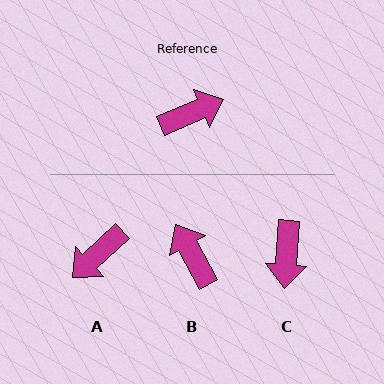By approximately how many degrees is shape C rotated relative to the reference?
Approximately 117 degrees clockwise.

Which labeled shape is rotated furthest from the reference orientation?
A, about 159 degrees away.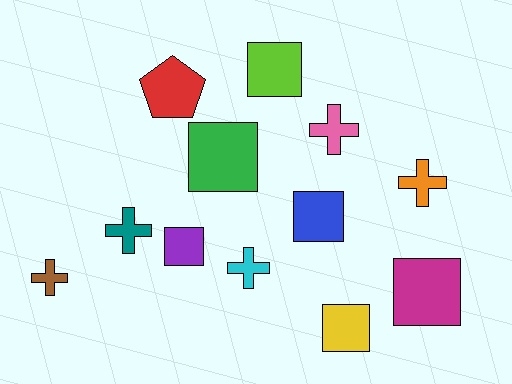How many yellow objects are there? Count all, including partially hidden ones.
There is 1 yellow object.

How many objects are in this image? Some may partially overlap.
There are 12 objects.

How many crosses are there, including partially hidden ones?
There are 5 crosses.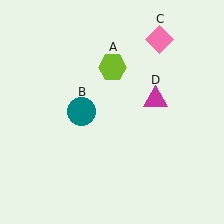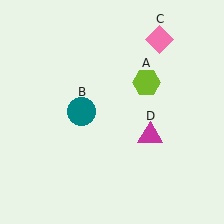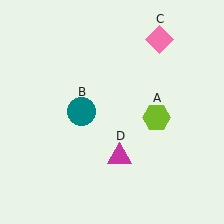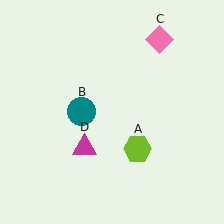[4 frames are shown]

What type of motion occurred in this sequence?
The lime hexagon (object A), magenta triangle (object D) rotated clockwise around the center of the scene.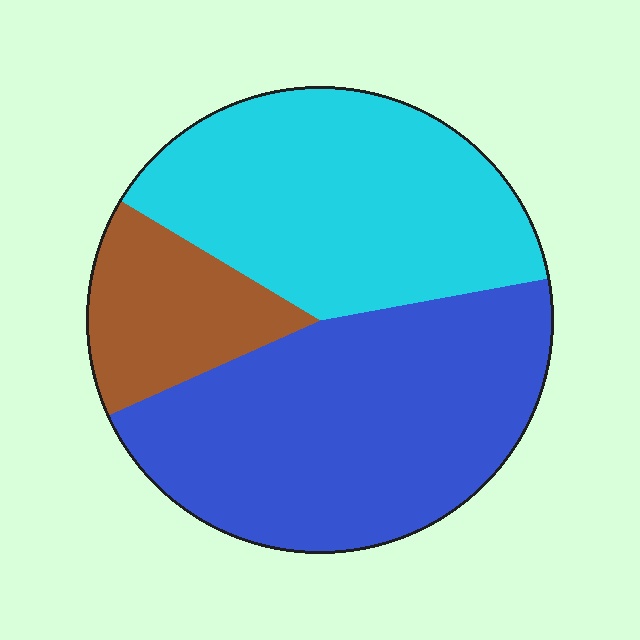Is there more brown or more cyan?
Cyan.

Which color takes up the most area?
Blue, at roughly 45%.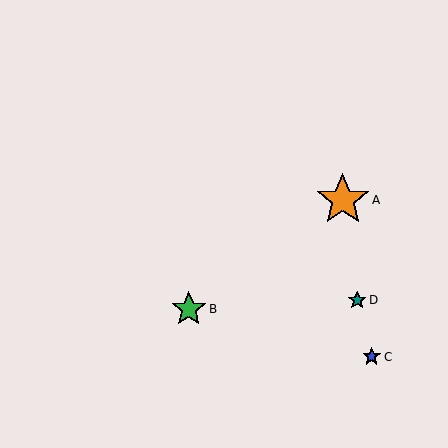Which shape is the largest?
The orange star (labeled A) is the largest.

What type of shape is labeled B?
Shape B is a green star.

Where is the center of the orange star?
The center of the orange star is at (343, 200).